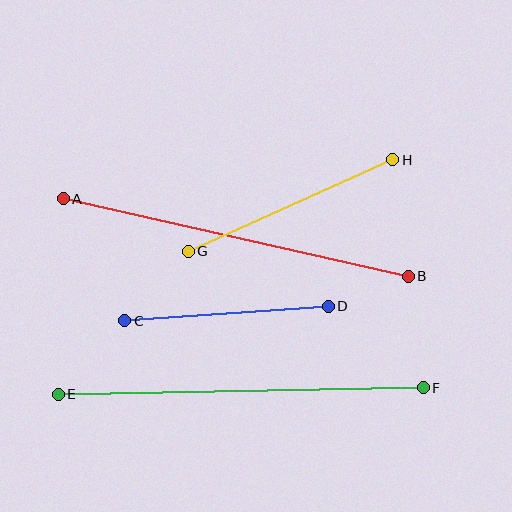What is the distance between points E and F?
The distance is approximately 365 pixels.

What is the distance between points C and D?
The distance is approximately 204 pixels.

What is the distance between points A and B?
The distance is approximately 354 pixels.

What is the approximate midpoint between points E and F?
The midpoint is at approximately (241, 391) pixels.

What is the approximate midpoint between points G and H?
The midpoint is at approximately (291, 205) pixels.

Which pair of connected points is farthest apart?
Points E and F are farthest apart.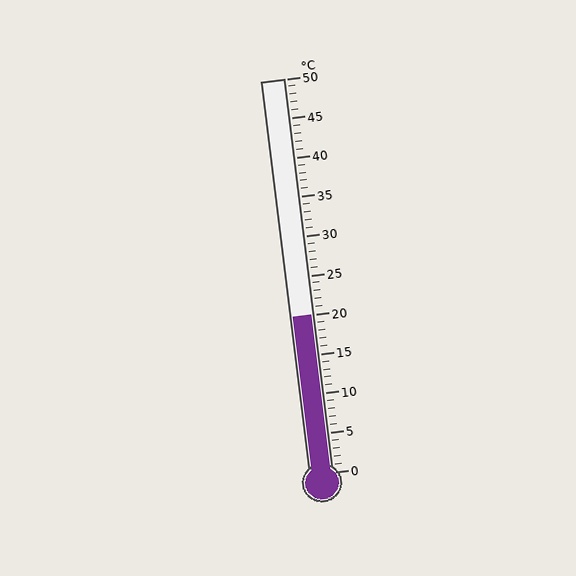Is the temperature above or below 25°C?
The temperature is below 25°C.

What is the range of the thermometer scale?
The thermometer scale ranges from 0°C to 50°C.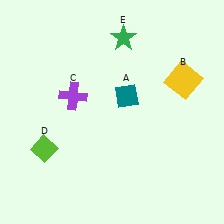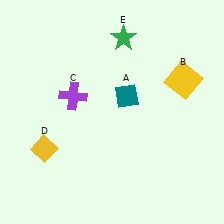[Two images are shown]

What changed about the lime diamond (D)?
In Image 1, D is lime. In Image 2, it changed to yellow.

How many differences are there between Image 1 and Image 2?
There is 1 difference between the two images.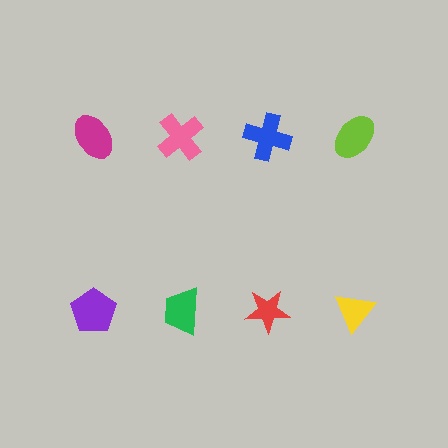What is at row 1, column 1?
A magenta ellipse.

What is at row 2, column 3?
A red star.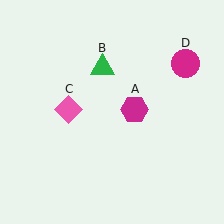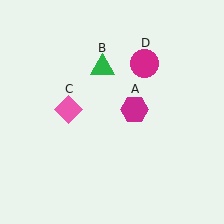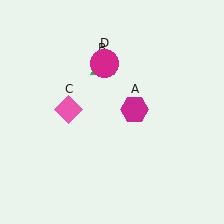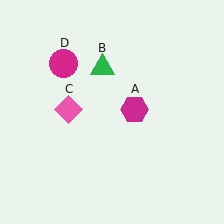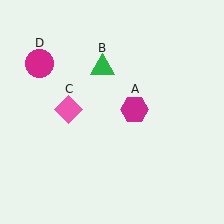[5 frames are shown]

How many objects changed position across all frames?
1 object changed position: magenta circle (object D).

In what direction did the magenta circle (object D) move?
The magenta circle (object D) moved left.